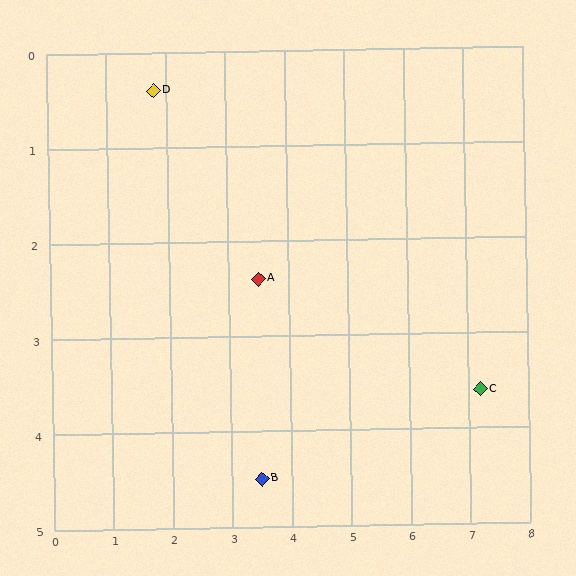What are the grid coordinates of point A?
Point A is at approximately (3.5, 2.4).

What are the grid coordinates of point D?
Point D is at approximately (1.8, 0.4).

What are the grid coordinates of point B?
Point B is at approximately (3.5, 4.5).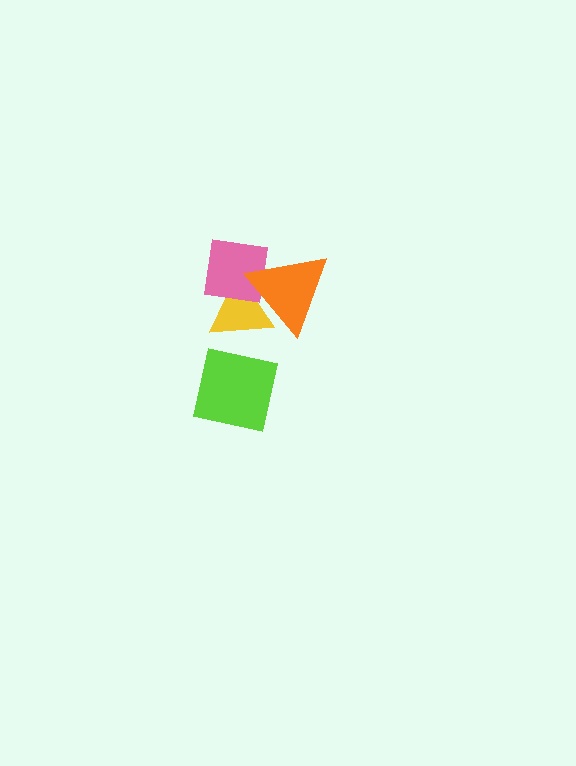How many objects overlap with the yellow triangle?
3 objects overlap with the yellow triangle.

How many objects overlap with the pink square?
2 objects overlap with the pink square.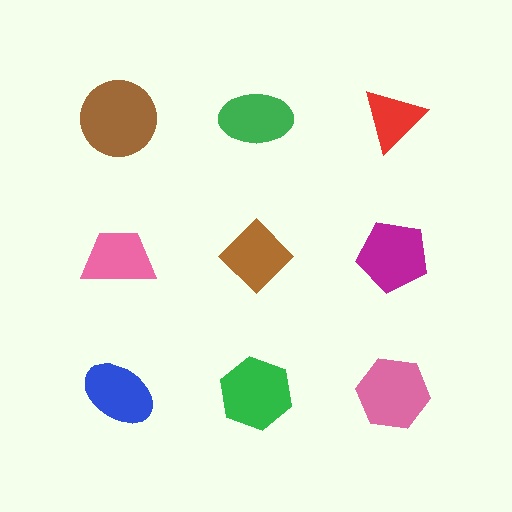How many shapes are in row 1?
3 shapes.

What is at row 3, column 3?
A pink hexagon.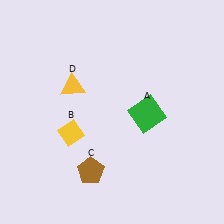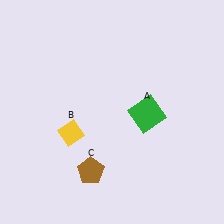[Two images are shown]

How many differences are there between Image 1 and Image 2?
There is 1 difference between the two images.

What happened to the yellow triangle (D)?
The yellow triangle (D) was removed in Image 2. It was in the top-left area of Image 1.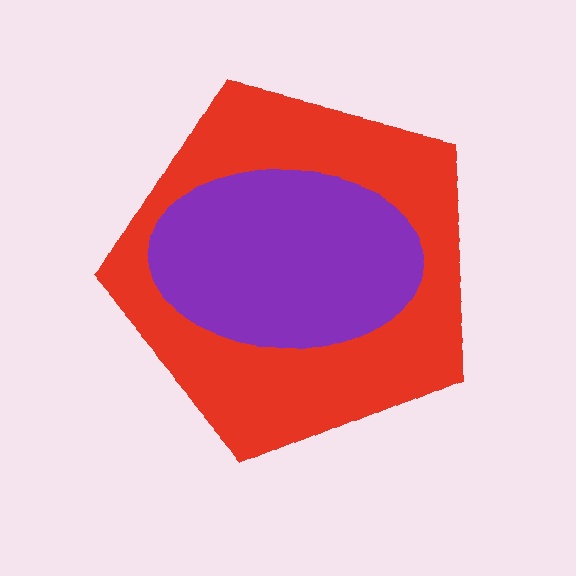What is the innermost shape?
The purple ellipse.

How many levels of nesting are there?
2.